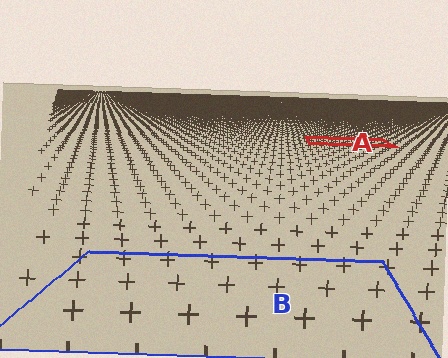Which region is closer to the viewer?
Region B is closer. The texture elements there are larger and more spread out.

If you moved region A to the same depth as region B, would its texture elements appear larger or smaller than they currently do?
They would appear larger. At a closer depth, the same texture elements are projected at a bigger on-screen size.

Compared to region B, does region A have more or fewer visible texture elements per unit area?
Region A has more texture elements per unit area — they are packed more densely because it is farther away.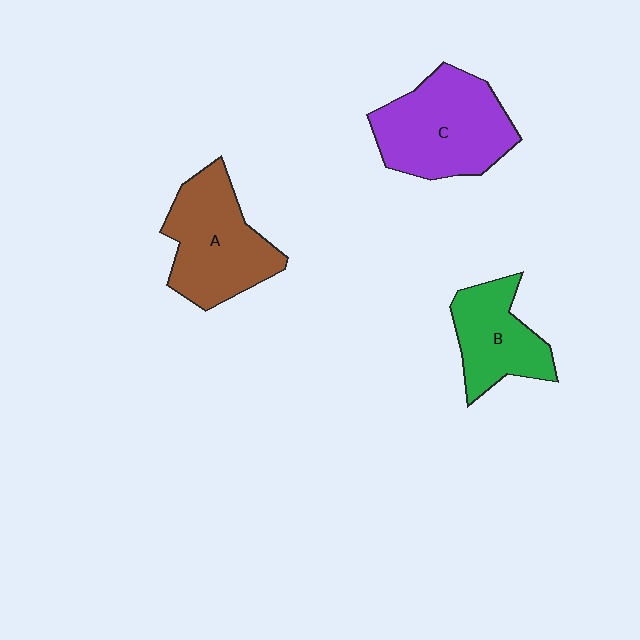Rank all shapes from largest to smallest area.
From largest to smallest: C (purple), A (brown), B (green).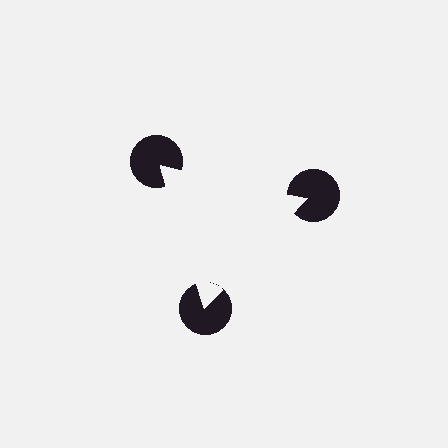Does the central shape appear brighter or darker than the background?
It typically appears slightly brighter than the background, even though no actual brightness change is drawn.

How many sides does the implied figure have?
3 sides.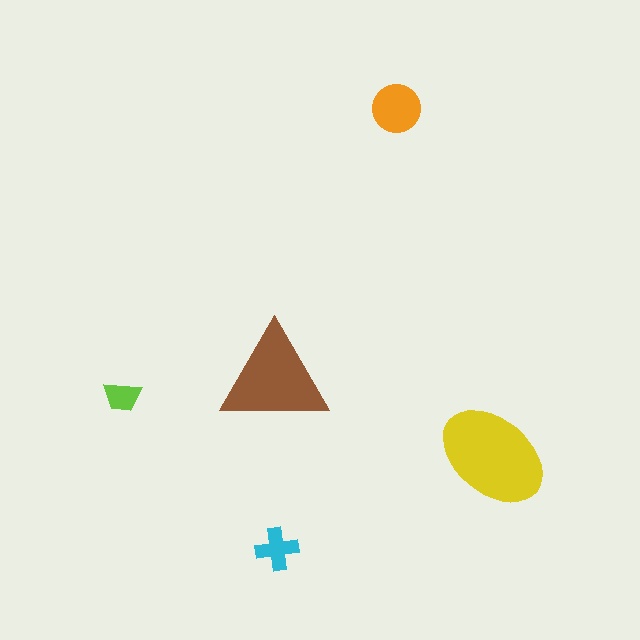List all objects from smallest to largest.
The lime trapezoid, the cyan cross, the orange circle, the brown triangle, the yellow ellipse.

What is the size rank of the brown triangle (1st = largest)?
2nd.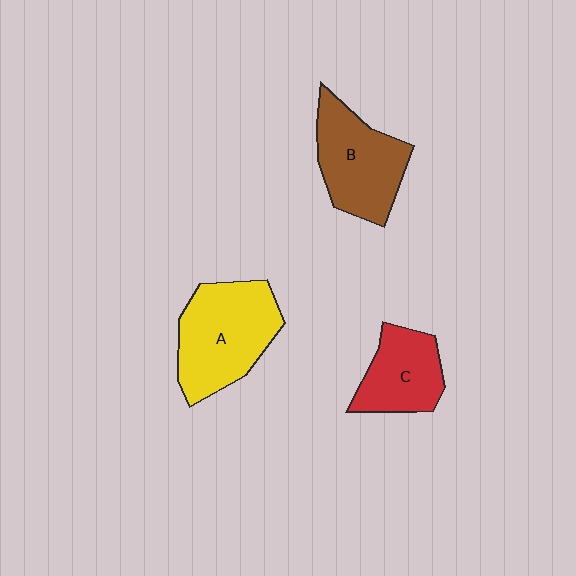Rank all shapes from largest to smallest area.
From largest to smallest: A (yellow), B (brown), C (red).